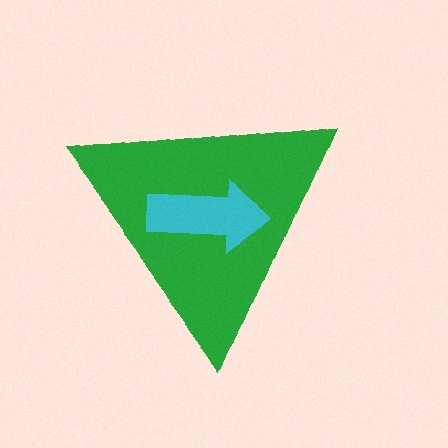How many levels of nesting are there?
2.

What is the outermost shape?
The green triangle.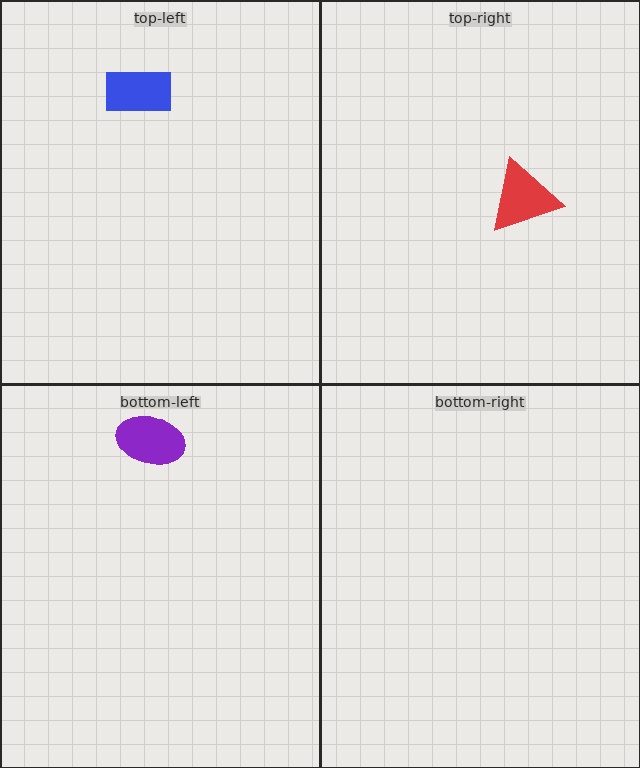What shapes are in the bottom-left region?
The purple ellipse.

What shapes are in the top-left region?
The blue rectangle.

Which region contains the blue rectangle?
The top-left region.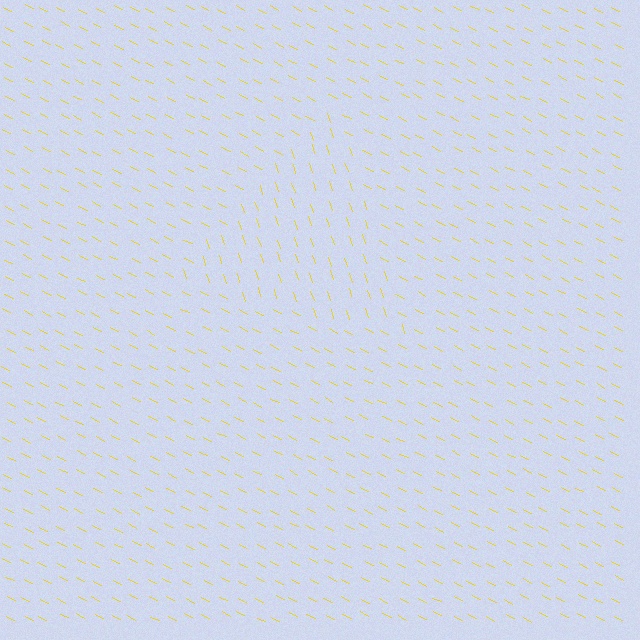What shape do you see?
I see a triangle.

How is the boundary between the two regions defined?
The boundary is defined purely by a change in line orientation (approximately 45 degrees difference). All lines are the same color and thickness.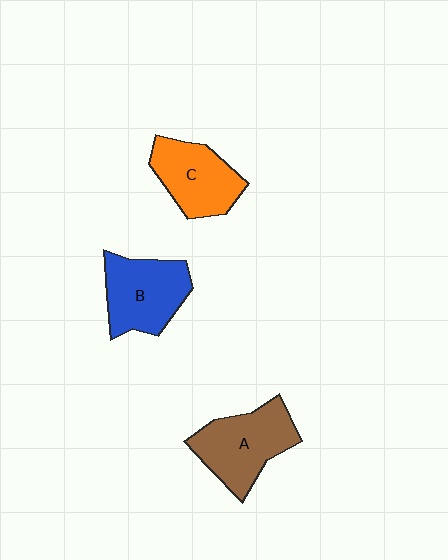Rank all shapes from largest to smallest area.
From largest to smallest: A (brown), B (blue), C (orange).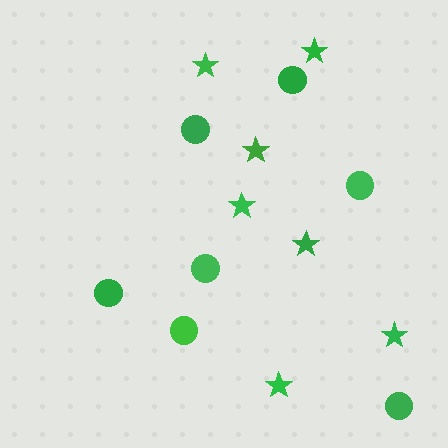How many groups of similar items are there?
There are 2 groups: one group of stars (7) and one group of circles (7).